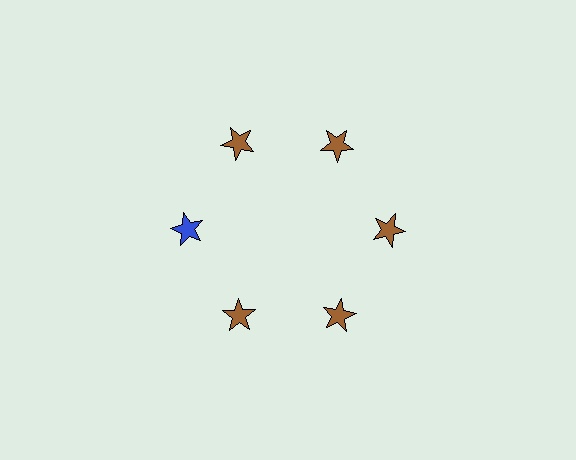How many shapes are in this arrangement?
There are 6 shapes arranged in a ring pattern.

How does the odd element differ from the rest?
It has a different color: blue instead of brown.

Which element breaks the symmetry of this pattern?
The blue star at roughly the 9 o'clock position breaks the symmetry. All other shapes are brown stars.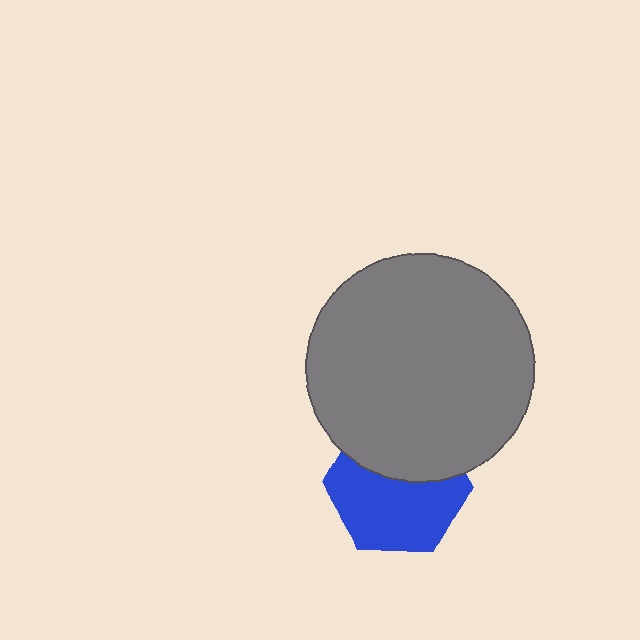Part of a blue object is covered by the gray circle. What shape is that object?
It is a hexagon.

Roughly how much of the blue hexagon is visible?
About half of it is visible (roughly 60%).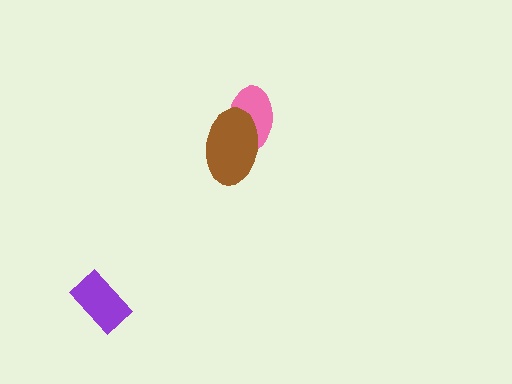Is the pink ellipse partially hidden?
Yes, it is partially covered by another shape.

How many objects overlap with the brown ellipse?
1 object overlaps with the brown ellipse.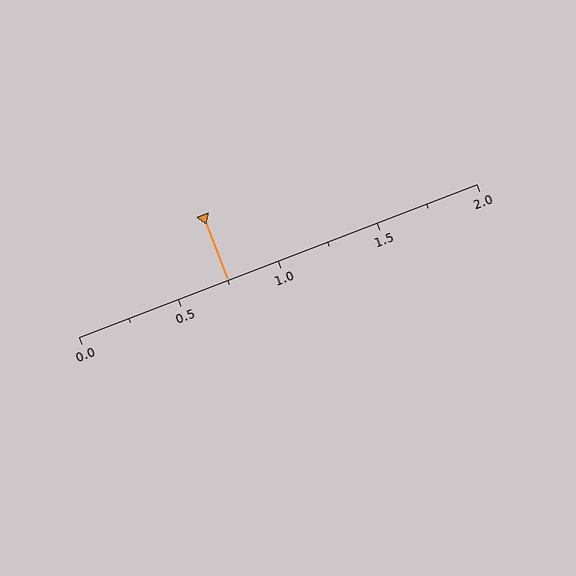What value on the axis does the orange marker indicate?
The marker indicates approximately 0.75.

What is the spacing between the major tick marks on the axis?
The major ticks are spaced 0.5 apart.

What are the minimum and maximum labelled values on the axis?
The axis runs from 0.0 to 2.0.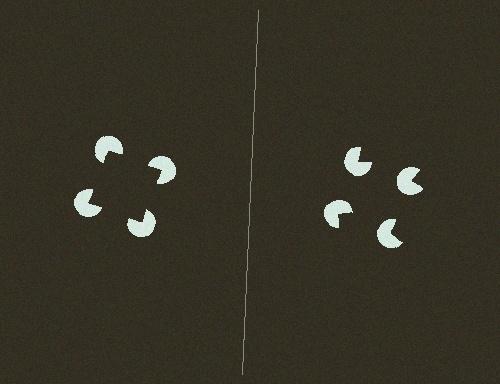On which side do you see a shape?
An illusory square appears on the left side. On the right side the wedge cuts are rotated, so no coherent shape forms.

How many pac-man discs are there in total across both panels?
8 — 4 on each side.